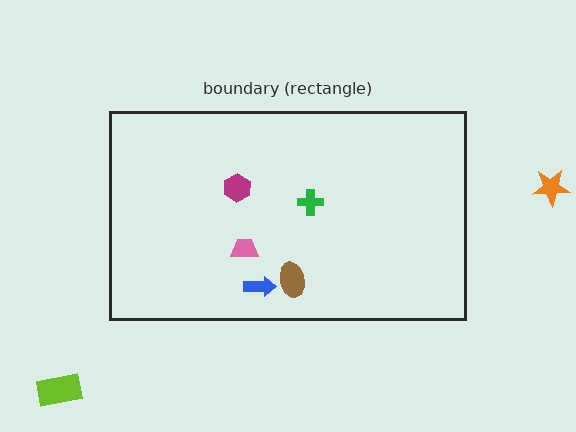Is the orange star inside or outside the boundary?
Outside.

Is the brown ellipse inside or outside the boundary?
Inside.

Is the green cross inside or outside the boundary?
Inside.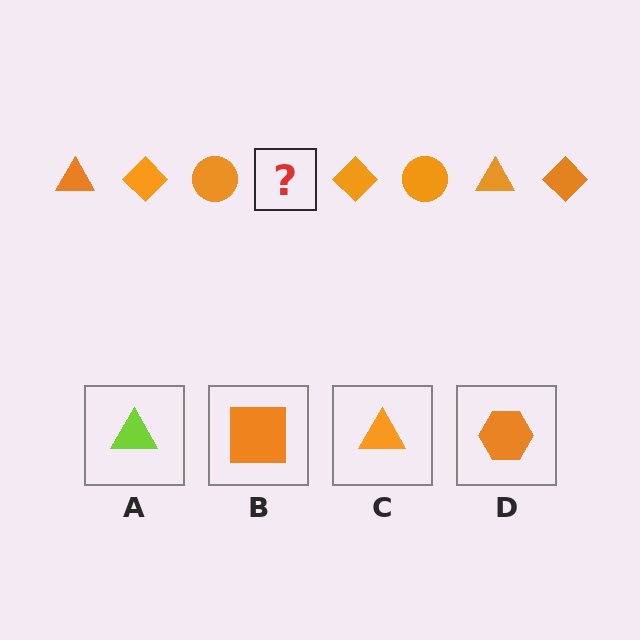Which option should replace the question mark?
Option C.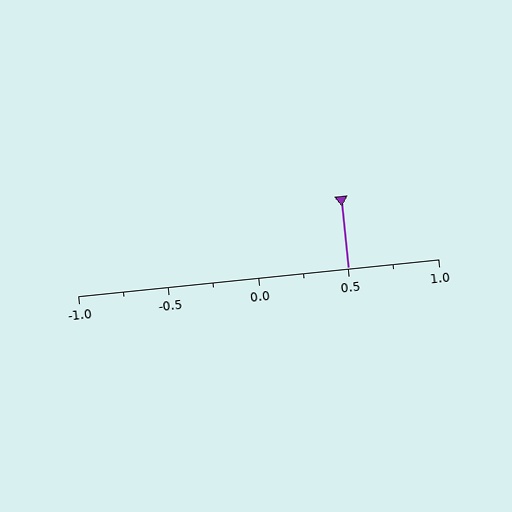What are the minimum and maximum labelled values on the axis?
The axis runs from -1.0 to 1.0.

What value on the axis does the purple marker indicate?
The marker indicates approximately 0.5.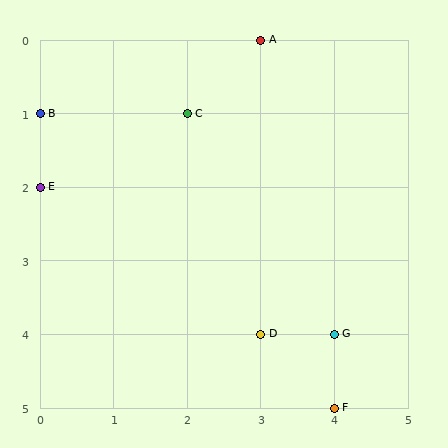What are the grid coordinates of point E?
Point E is at grid coordinates (0, 2).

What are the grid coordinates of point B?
Point B is at grid coordinates (0, 1).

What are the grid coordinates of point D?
Point D is at grid coordinates (3, 4).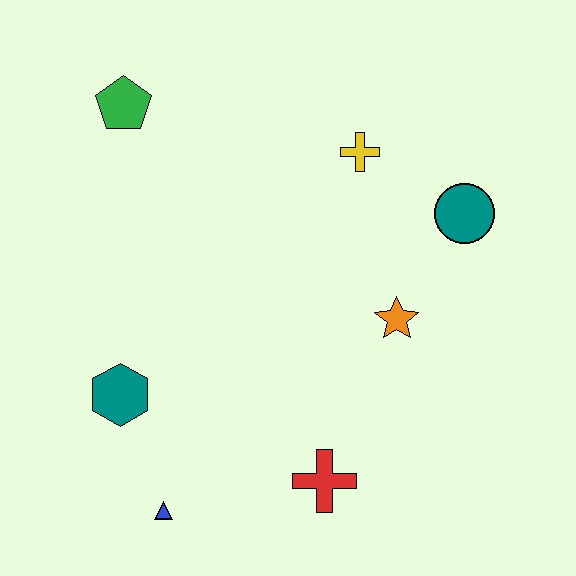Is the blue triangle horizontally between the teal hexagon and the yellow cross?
Yes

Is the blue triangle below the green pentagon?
Yes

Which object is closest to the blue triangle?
The teal hexagon is closest to the blue triangle.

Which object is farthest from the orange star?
The green pentagon is farthest from the orange star.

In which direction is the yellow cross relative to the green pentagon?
The yellow cross is to the right of the green pentagon.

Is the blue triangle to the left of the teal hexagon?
No